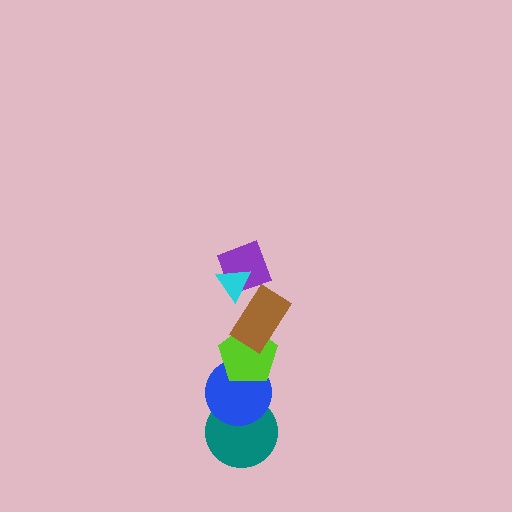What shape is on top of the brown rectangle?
The purple diamond is on top of the brown rectangle.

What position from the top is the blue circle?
The blue circle is 5th from the top.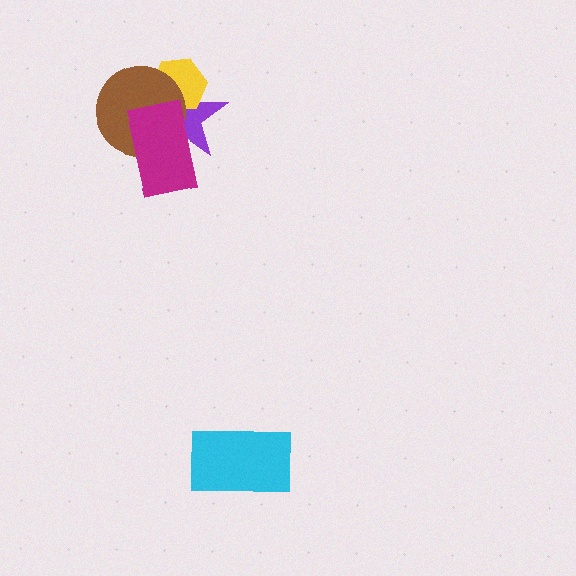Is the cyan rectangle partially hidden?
No, no other shape covers it.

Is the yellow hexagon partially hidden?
Yes, it is partially covered by another shape.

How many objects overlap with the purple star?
3 objects overlap with the purple star.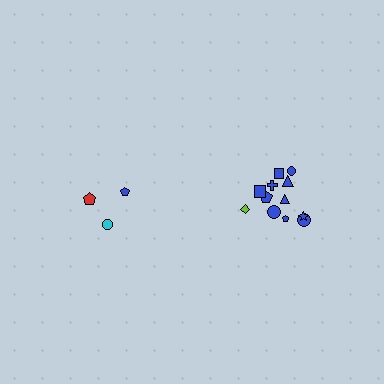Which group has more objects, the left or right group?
The right group.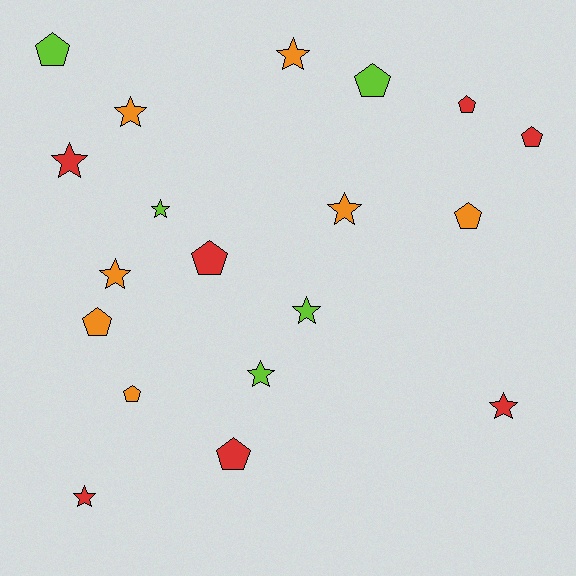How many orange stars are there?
There are 4 orange stars.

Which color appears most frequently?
Orange, with 7 objects.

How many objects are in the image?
There are 19 objects.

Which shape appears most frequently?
Star, with 10 objects.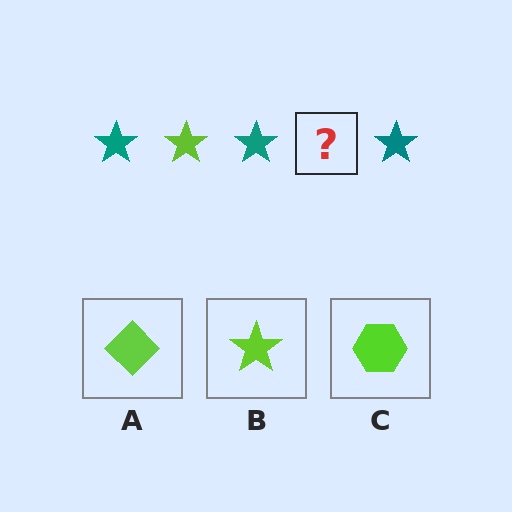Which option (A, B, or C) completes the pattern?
B.